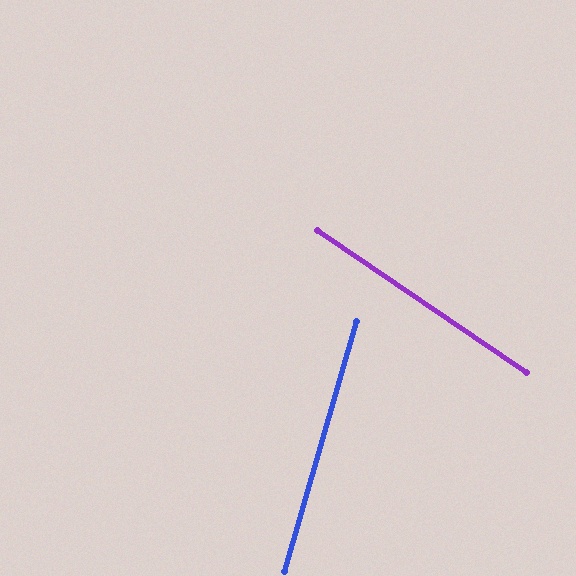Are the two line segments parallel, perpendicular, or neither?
Neither parallel nor perpendicular — they differ by about 72°.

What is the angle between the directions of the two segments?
Approximately 72 degrees.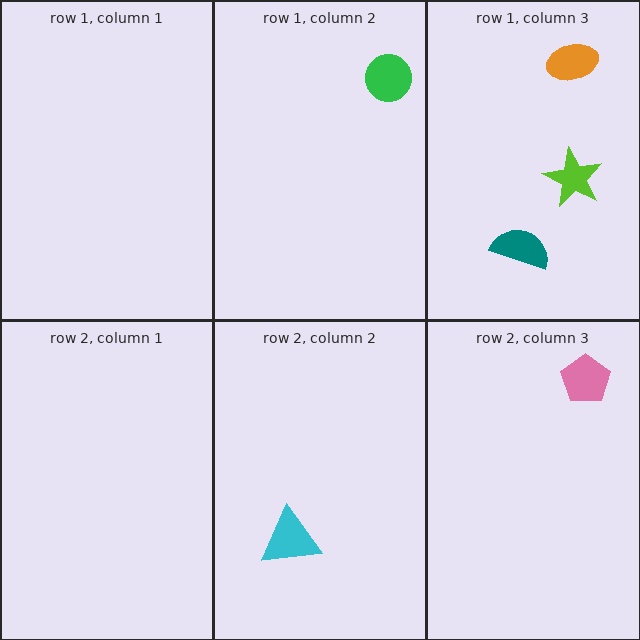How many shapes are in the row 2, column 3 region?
1.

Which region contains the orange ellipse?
The row 1, column 3 region.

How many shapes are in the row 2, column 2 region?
1.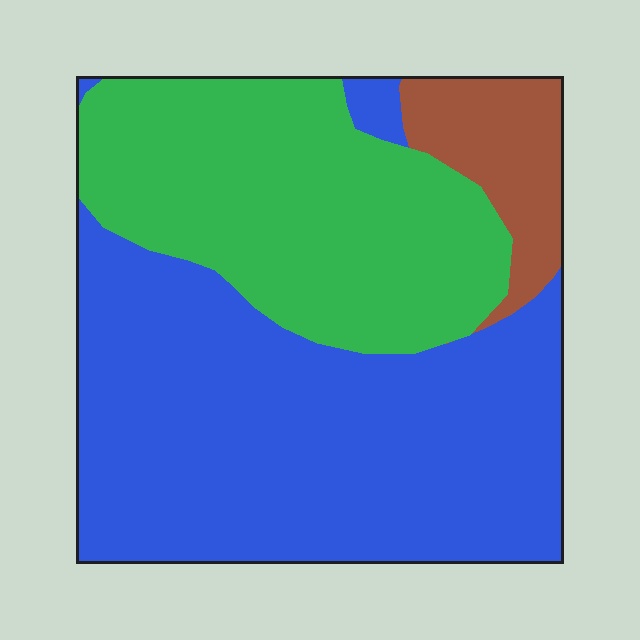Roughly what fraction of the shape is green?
Green takes up about one third (1/3) of the shape.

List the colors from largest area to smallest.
From largest to smallest: blue, green, brown.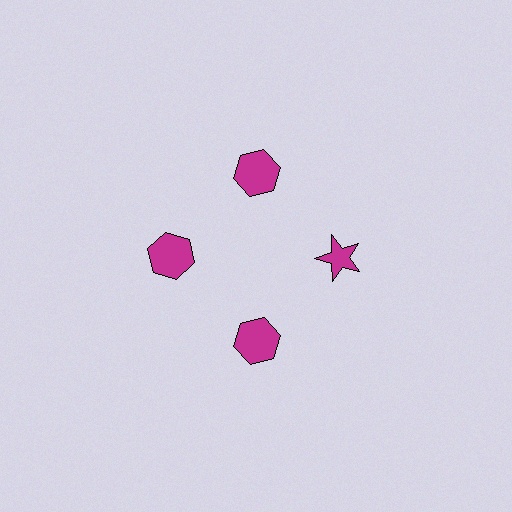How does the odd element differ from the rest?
It has a different shape: star instead of hexagon.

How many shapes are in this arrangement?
There are 4 shapes arranged in a ring pattern.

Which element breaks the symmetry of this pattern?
The magenta star at roughly the 3 o'clock position breaks the symmetry. All other shapes are magenta hexagons.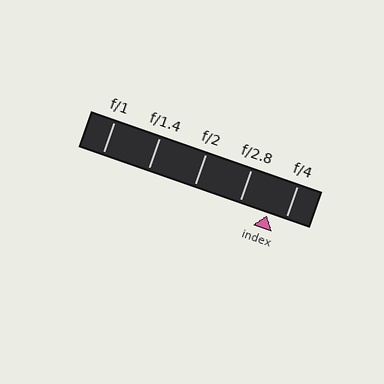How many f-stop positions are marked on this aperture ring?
There are 5 f-stop positions marked.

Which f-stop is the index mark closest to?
The index mark is closest to f/4.